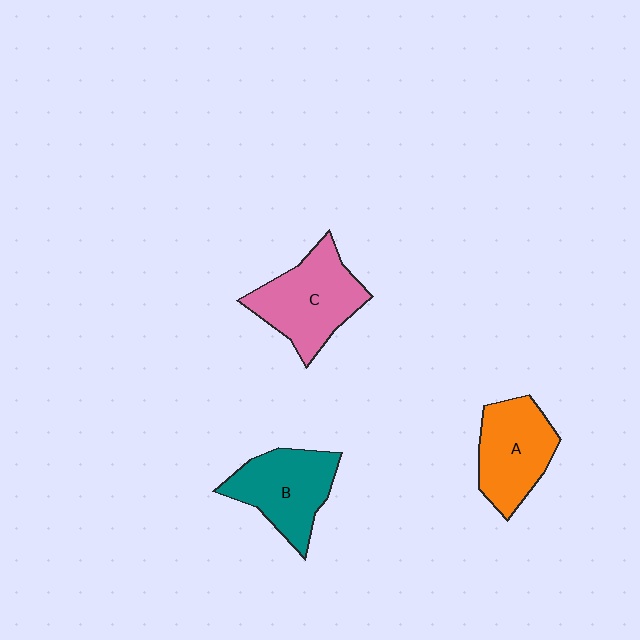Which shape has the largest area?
Shape C (pink).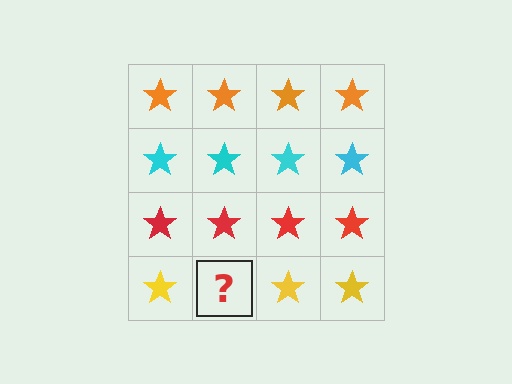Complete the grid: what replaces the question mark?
The question mark should be replaced with a yellow star.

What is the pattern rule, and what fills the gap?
The rule is that each row has a consistent color. The gap should be filled with a yellow star.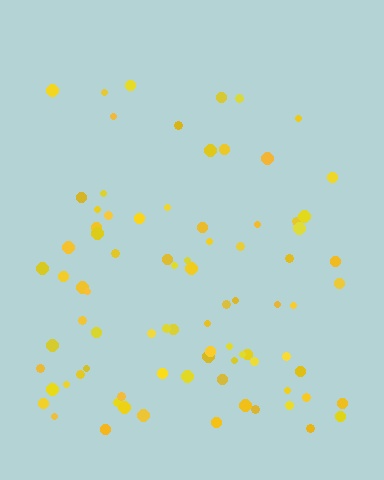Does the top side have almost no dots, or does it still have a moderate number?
Still a moderate number, just noticeably fewer than the bottom.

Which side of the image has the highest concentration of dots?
The bottom.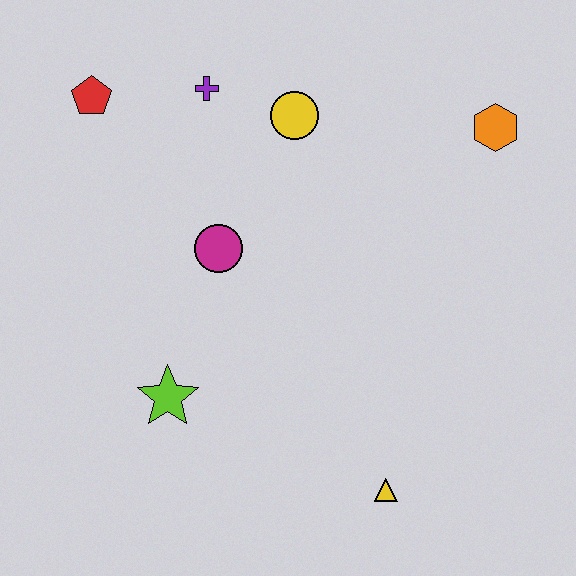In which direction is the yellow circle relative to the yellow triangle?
The yellow circle is above the yellow triangle.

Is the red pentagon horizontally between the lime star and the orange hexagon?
No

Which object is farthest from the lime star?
The orange hexagon is farthest from the lime star.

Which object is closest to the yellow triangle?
The lime star is closest to the yellow triangle.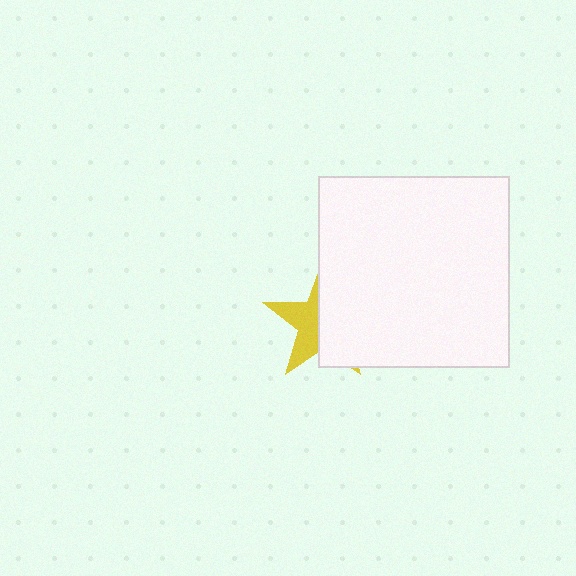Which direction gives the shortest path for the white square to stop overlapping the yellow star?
Moving right gives the shortest separation.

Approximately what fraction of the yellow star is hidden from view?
Roughly 59% of the yellow star is hidden behind the white square.